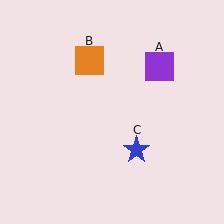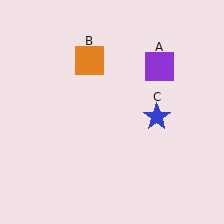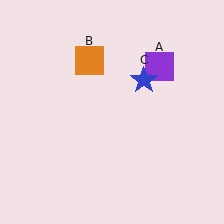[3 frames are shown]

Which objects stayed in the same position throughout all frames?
Purple square (object A) and orange square (object B) remained stationary.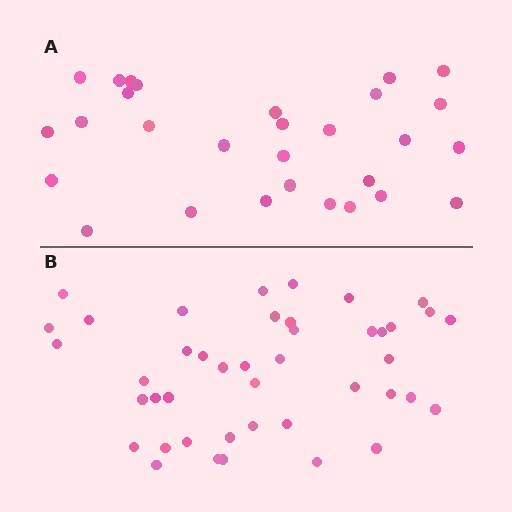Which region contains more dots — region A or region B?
Region B (the bottom region) has more dots.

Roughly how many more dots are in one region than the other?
Region B has approximately 15 more dots than region A.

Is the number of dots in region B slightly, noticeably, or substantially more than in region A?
Region B has substantially more. The ratio is roughly 1.5 to 1.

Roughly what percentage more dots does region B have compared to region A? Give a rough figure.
About 50% more.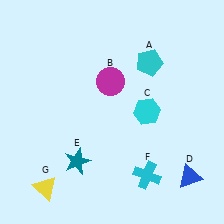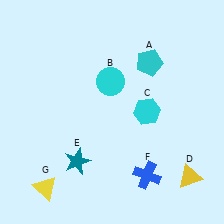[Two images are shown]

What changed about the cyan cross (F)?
In Image 1, F is cyan. In Image 2, it changed to blue.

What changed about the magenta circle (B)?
In Image 1, B is magenta. In Image 2, it changed to cyan.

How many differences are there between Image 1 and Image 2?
There are 3 differences between the two images.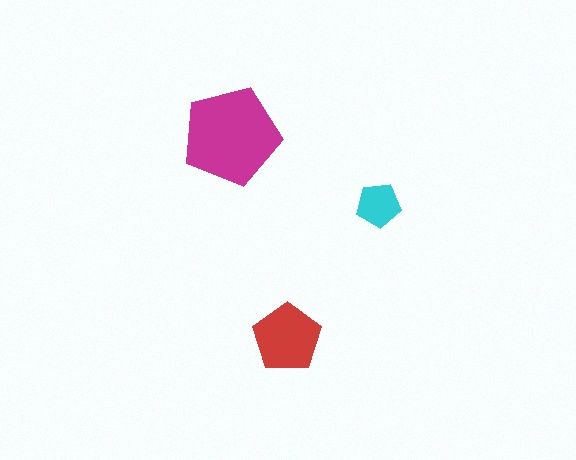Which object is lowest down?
The red pentagon is bottommost.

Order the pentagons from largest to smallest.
the magenta one, the red one, the cyan one.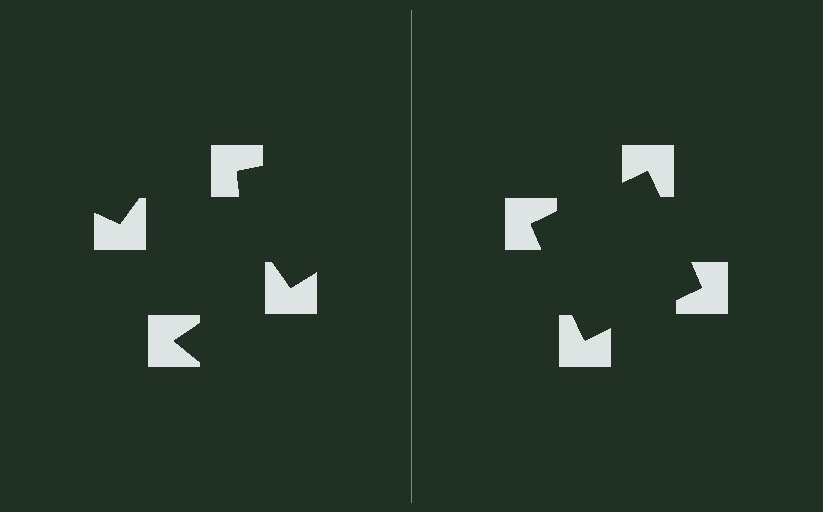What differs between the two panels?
The notched squares are positioned identically on both sides; only the wedge orientations differ. On the right they align to a square; on the left they are misaligned.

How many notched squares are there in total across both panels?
8 — 4 on each side.